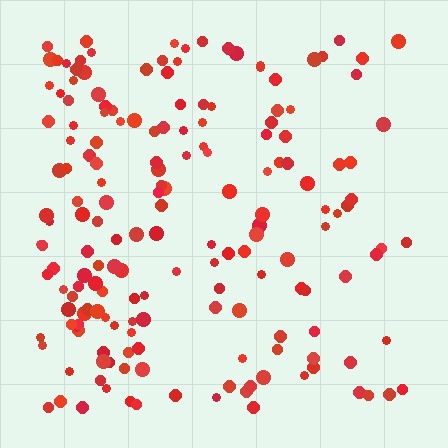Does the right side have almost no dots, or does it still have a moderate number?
Still a moderate number, just noticeably fewer than the left.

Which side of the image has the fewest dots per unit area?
The right.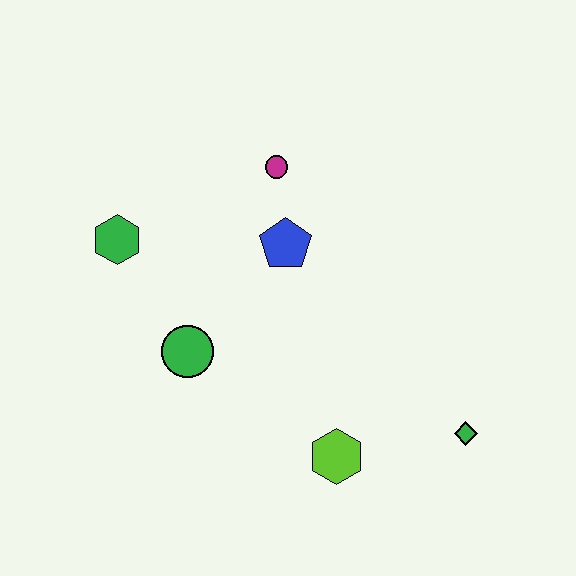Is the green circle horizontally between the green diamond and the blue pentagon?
No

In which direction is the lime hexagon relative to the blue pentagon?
The lime hexagon is below the blue pentagon.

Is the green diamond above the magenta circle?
No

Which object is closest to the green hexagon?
The green circle is closest to the green hexagon.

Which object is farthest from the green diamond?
The green hexagon is farthest from the green diamond.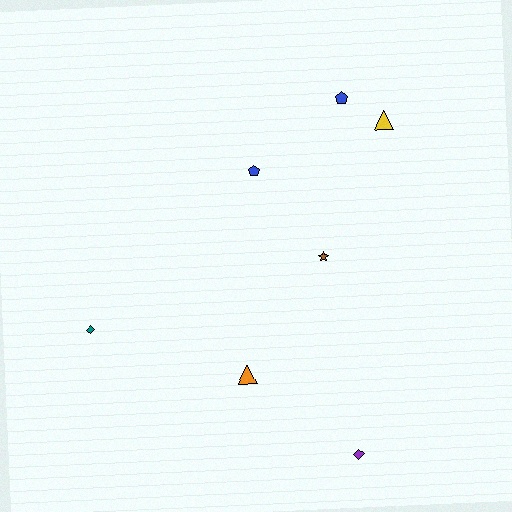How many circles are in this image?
There are no circles.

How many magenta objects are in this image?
There are no magenta objects.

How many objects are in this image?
There are 7 objects.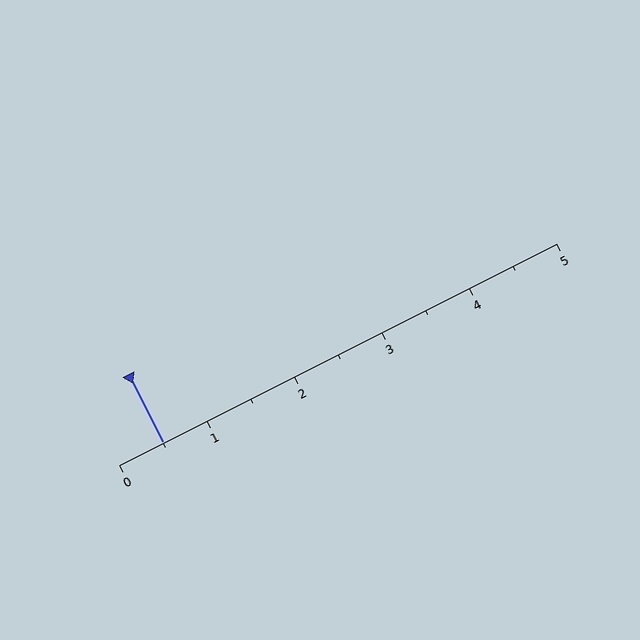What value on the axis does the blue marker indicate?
The marker indicates approximately 0.5.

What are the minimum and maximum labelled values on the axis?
The axis runs from 0 to 5.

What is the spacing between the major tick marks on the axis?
The major ticks are spaced 1 apart.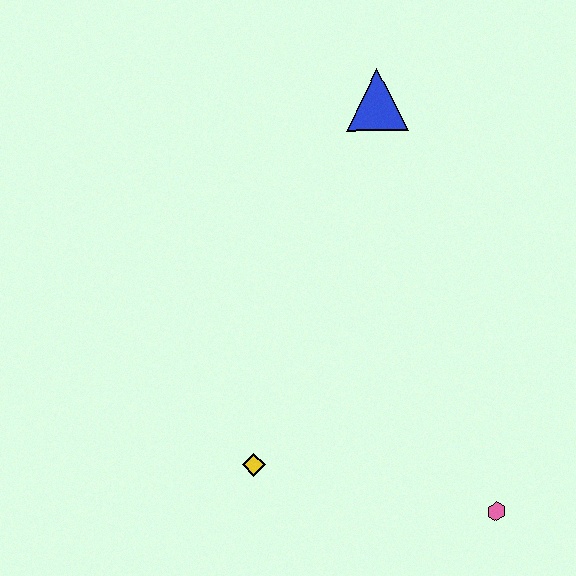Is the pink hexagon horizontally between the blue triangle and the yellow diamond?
No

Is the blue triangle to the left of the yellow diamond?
No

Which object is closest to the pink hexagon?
The yellow diamond is closest to the pink hexagon.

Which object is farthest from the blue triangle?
The pink hexagon is farthest from the blue triangle.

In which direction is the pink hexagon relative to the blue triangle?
The pink hexagon is below the blue triangle.